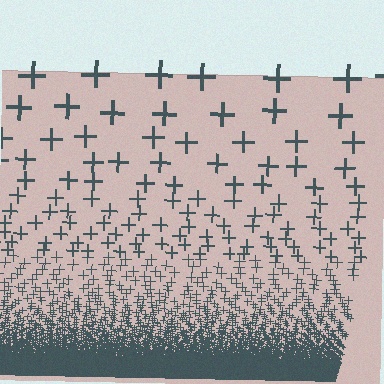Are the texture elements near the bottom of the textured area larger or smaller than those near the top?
Smaller. The gradient is inverted — elements near the bottom are smaller and denser.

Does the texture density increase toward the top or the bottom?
Density increases toward the bottom.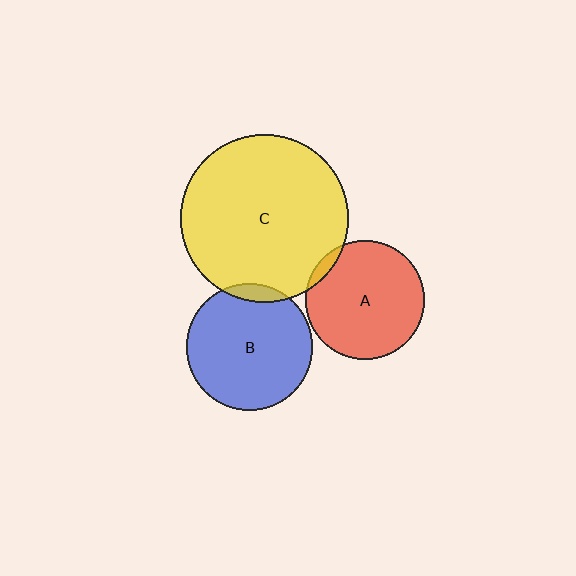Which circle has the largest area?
Circle C (yellow).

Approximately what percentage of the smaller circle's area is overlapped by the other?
Approximately 5%.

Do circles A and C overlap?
Yes.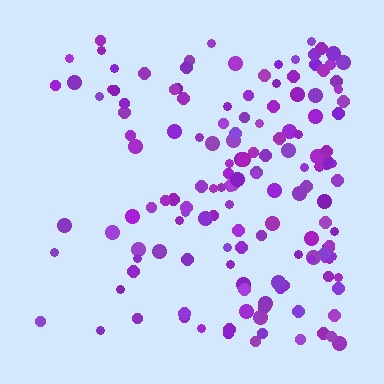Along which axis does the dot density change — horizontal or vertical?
Horizontal.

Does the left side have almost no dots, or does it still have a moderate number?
Still a moderate number, just noticeably fewer than the right.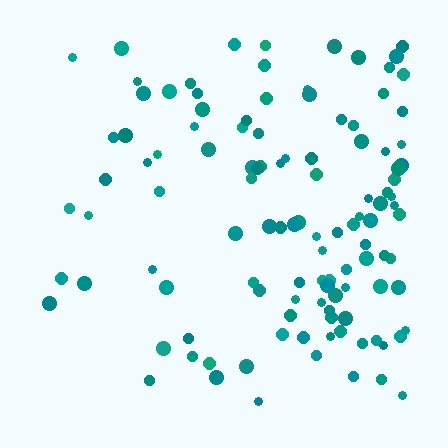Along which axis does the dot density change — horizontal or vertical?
Horizontal.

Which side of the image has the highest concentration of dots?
The right.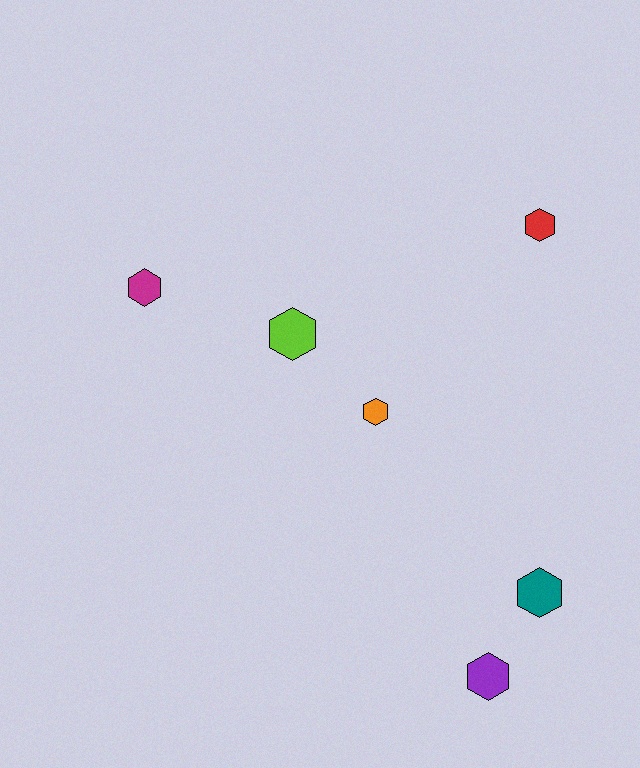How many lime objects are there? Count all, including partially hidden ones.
There is 1 lime object.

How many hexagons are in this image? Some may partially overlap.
There are 6 hexagons.